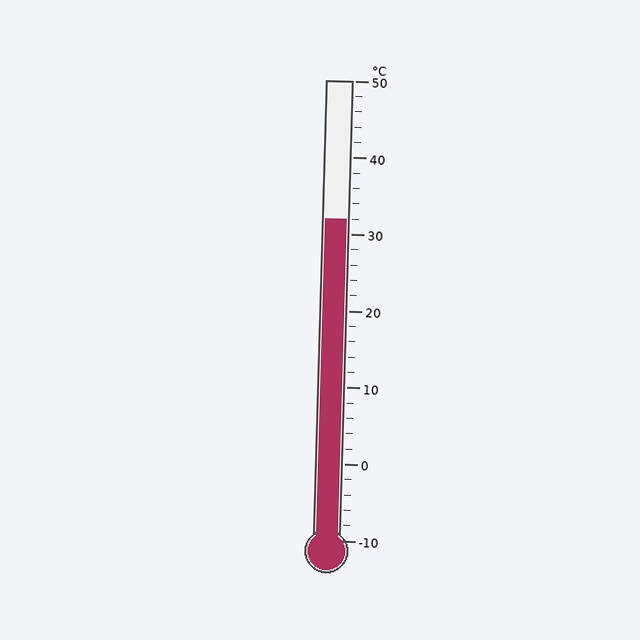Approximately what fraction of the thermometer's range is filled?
The thermometer is filled to approximately 70% of its range.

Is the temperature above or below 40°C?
The temperature is below 40°C.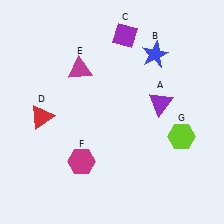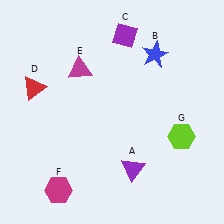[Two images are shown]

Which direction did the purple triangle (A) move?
The purple triangle (A) moved down.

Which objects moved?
The objects that moved are: the purple triangle (A), the red triangle (D), the magenta hexagon (F).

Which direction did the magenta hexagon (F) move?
The magenta hexagon (F) moved down.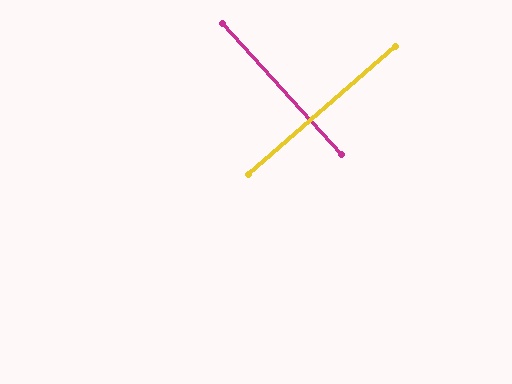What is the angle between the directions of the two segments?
Approximately 89 degrees.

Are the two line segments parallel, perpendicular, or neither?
Perpendicular — they meet at approximately 89°.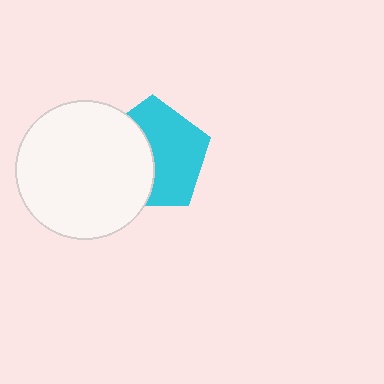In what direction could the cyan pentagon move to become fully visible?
The cyan pentagon could move right. That would shift it out from behind the white circle entirely.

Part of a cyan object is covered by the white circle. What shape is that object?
It is a pentagon.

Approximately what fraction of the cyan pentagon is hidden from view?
Roughly 43% of the cyan pentagon is hidden behind the white circle.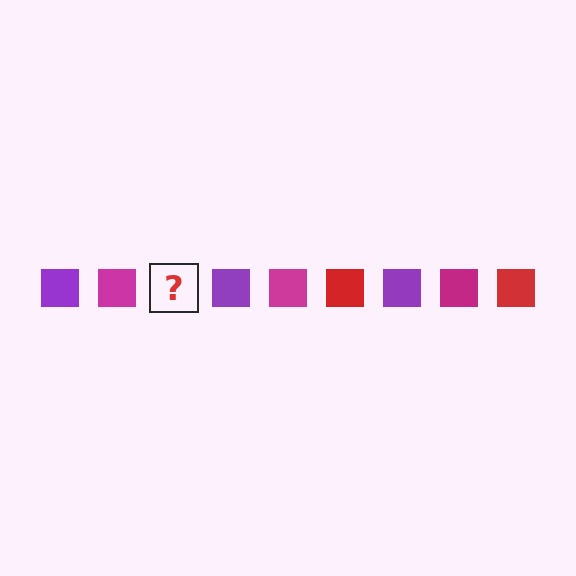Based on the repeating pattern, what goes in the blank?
The blank should be a red square.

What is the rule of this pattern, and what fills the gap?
The rule is that the pattern cycles through purple, magenta, red squares. The gap should be filled with a red square.